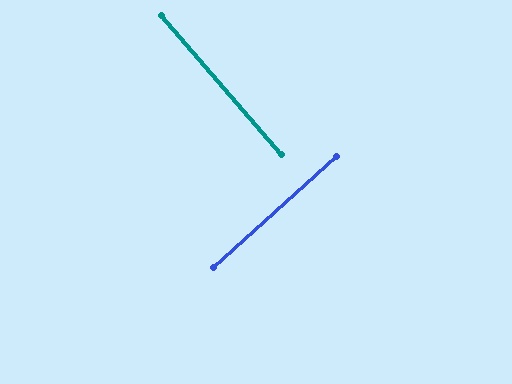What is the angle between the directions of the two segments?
Approximately 89 degrees.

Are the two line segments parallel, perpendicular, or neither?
Perpendicular — they meet at approximately 89°.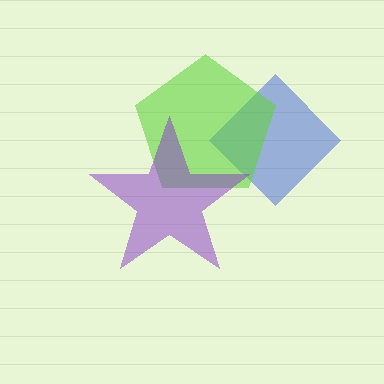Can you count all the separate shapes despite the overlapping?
Yes, there are 3 separate shapes.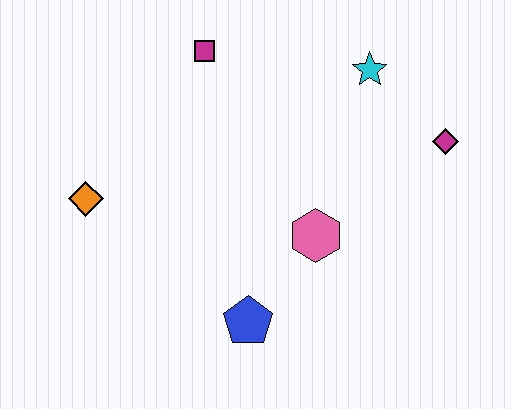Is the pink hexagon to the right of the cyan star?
No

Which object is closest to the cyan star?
The magenta diamond is closest to the cyan star.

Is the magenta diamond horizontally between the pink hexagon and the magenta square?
No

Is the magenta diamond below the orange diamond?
No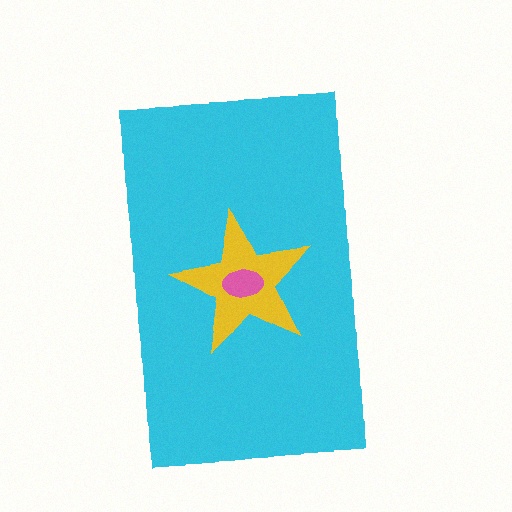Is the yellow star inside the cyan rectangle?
Yes.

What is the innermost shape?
The pink ellipse.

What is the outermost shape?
The cyan rectangle.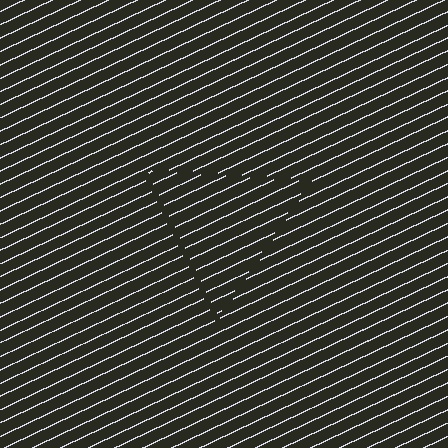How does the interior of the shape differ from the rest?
The interior of the shape contains the same grating, shifted by half a period — the contour is defined by the phase discontinuity where line-ends from the inner and outer gratings abut.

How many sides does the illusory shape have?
3 sides — the line-ends trace a triangle.